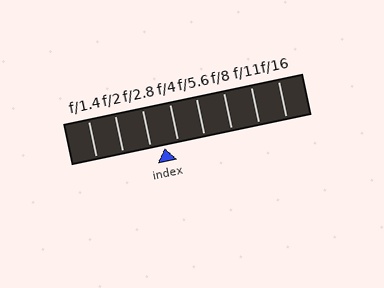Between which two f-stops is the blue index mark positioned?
The index mark is between f/2.8 and f/4.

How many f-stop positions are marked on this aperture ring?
There are 8 f-stop positions marked.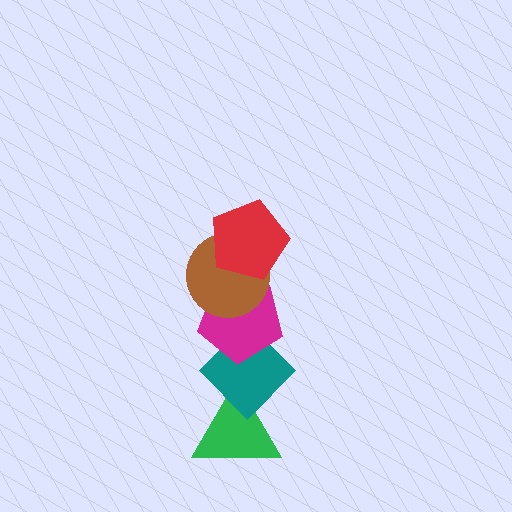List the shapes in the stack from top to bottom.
From top to bottom: the red pentagon, the brown circle, the magenta pentagon, the teal diamond, the green triangle.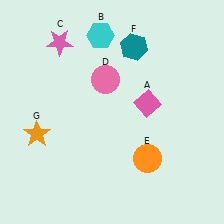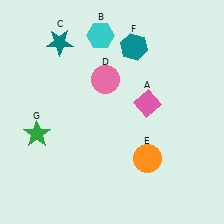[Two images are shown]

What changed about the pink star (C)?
In Image 1, C is pink. In Image 2, it changed to teal.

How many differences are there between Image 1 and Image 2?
There are 2 differences between the two images.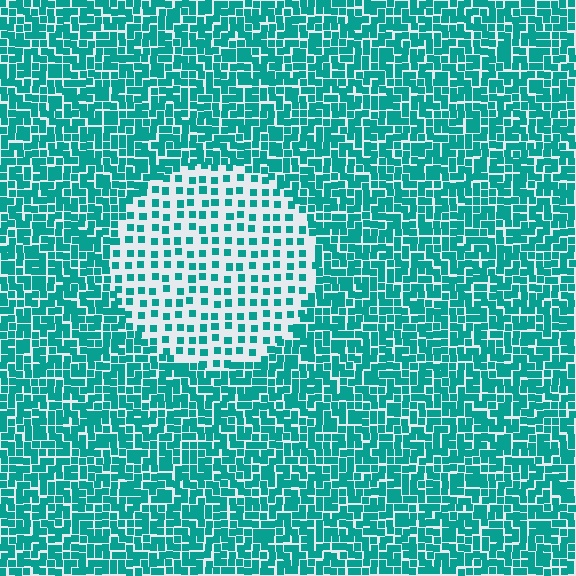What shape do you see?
I see a circle.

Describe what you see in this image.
The image contains small teal elements arranged at two different densities. A circle-shaped region is visible where the elements are less densely packed than the surrounding area.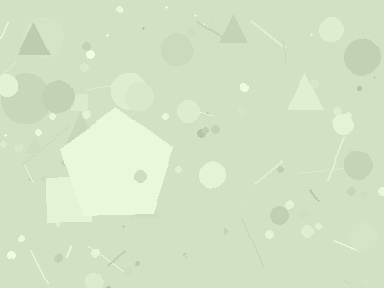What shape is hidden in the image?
A pentagon is hidden in the image.